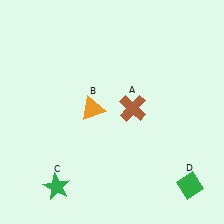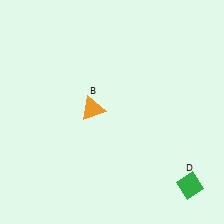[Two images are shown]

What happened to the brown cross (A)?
The brown cross (A) was removed in Image 2. It was in the top-right area of Image 1.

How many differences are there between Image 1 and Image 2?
There are 2 differences between the two images.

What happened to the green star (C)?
The green star (C) was removed in Image 2. It was in the bottom-left area of Image 1.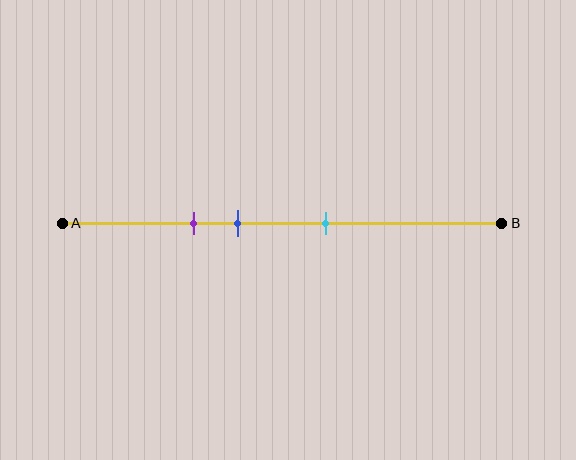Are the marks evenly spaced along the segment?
Yes, the marks are approximately evenly spaced.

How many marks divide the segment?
There are 3 marks dividing the segment.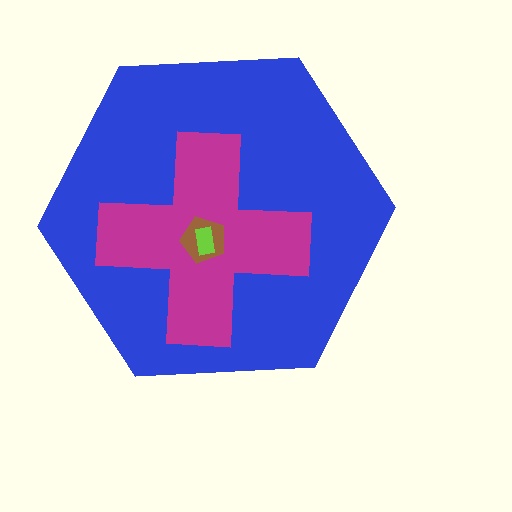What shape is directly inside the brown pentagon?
The lime rectangle.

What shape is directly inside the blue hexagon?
The magenta cross.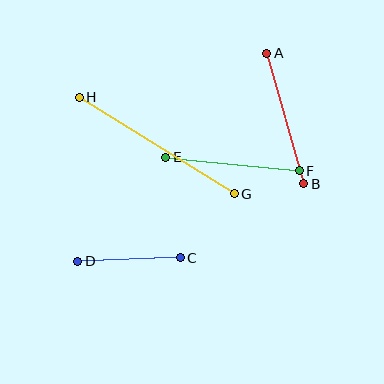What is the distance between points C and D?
The distance is approximately 103 pixels.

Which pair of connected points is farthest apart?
Points G and H are farthest apart.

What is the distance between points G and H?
The distance is approximately 182 pixels.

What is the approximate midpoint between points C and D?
The midpoint is at approximately (129, 260) pixels.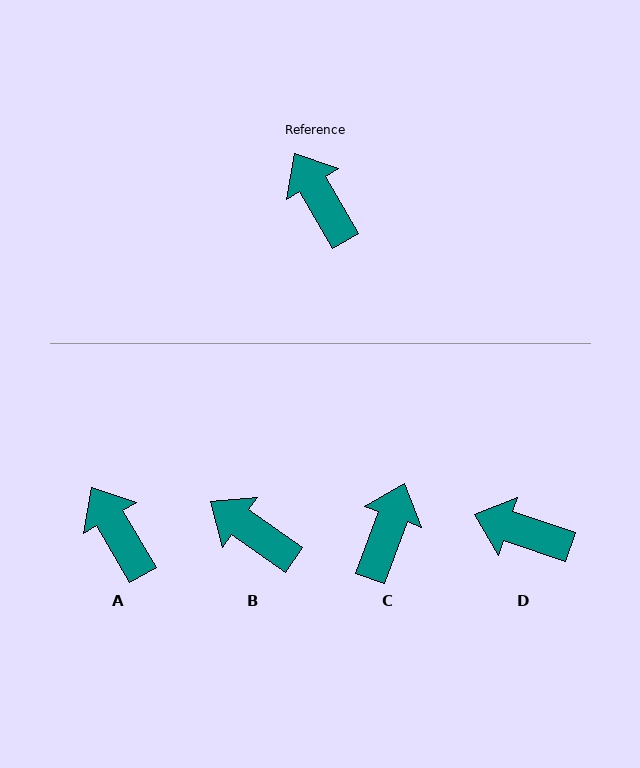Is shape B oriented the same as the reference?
No, it is off by about 25 degrees.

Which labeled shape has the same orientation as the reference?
A.